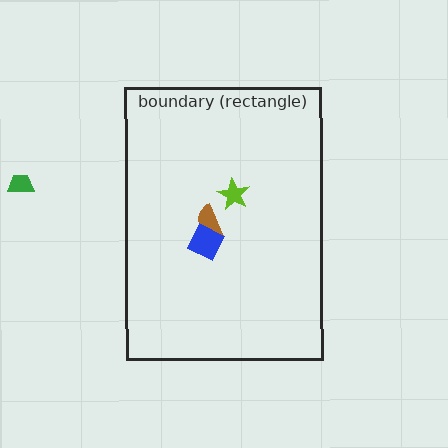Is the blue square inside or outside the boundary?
Inside.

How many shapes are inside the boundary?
3 inside, 1 outside.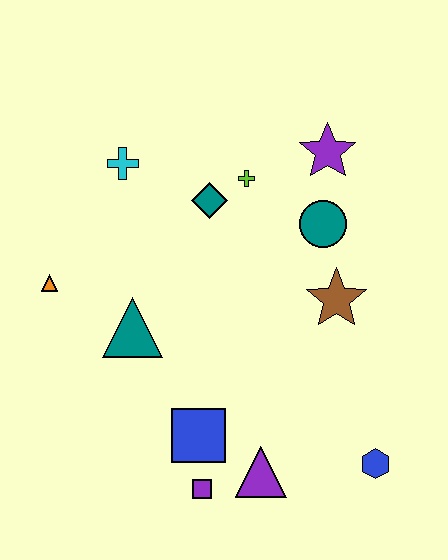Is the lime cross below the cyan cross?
Yes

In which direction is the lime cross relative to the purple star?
The lime cross is to the left of the purple star.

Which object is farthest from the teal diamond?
The blue hexagon is farthest from the teal diamond.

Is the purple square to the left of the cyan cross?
No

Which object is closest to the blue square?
The purple square is closest to the blue square.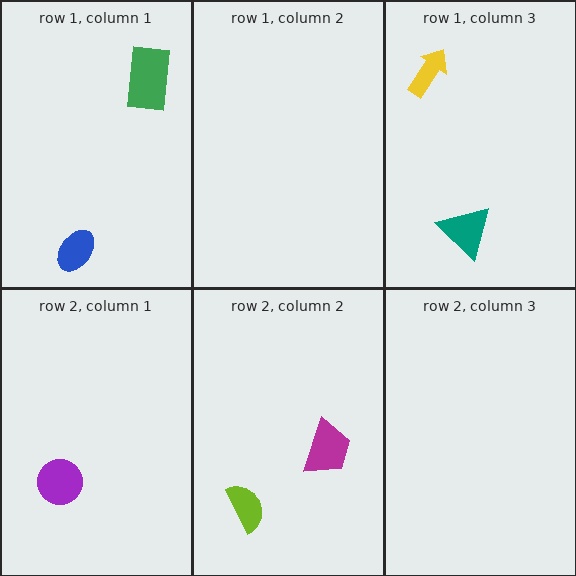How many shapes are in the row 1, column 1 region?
2.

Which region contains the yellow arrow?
The row 1, column 3 region.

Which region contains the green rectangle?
The row 1, column 1 region.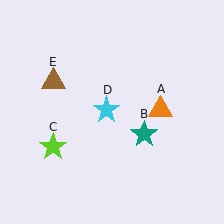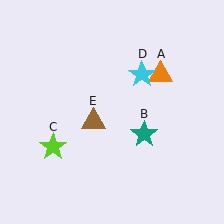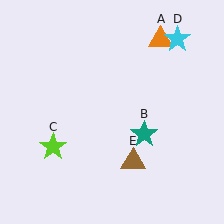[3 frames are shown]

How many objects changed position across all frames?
3 objects changed position: orange triangle (object A), cyan star (object D), brown triangle (object E).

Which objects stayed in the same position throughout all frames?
Teal star (object B) and lime star (object C) remained stationary.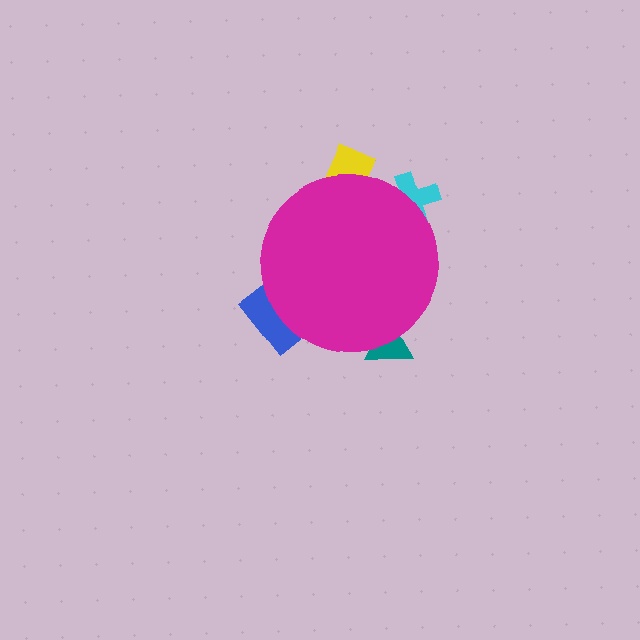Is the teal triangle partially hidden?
Yes, the teal triangle is partially hidden behind the magenta circle.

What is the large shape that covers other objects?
A magenta circle.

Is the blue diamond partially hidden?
Yes, the blue diamond is partially hidden behind the magenta circle.